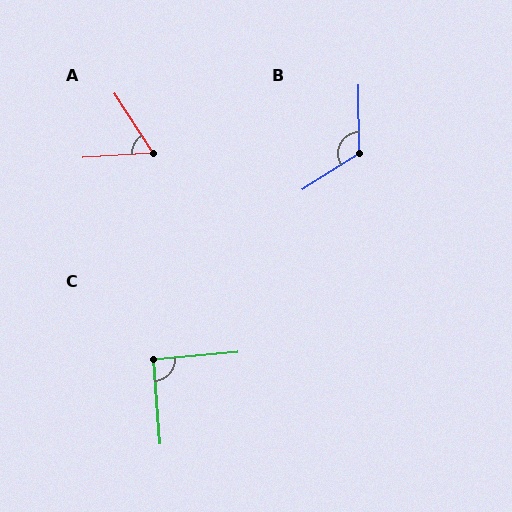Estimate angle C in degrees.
Approximately 91 degrees.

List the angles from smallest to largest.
A (61°), C (91°), B (122°).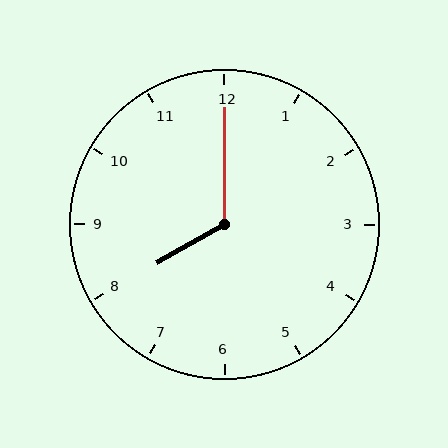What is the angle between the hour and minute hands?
Approximately 120 degrees.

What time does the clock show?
8:00.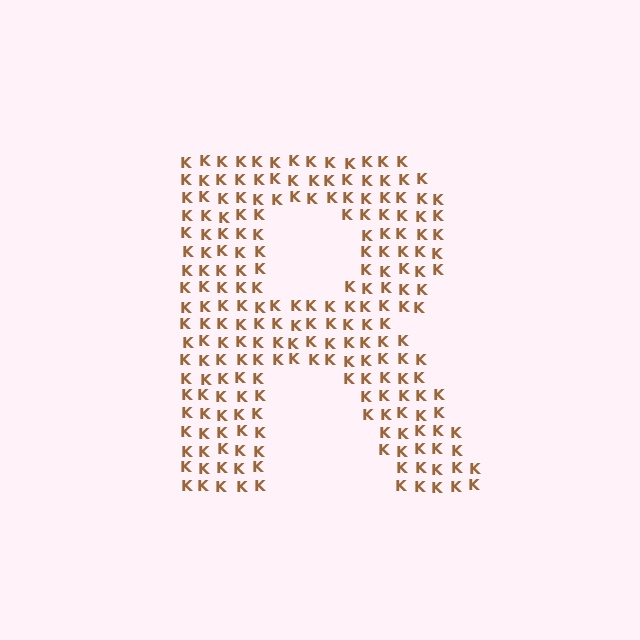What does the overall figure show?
The overall figure shows the letter R.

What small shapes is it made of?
It is made of small letter K's.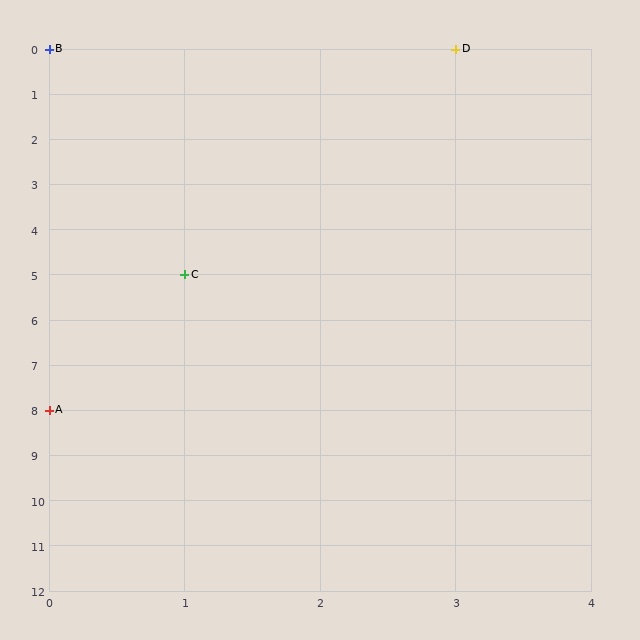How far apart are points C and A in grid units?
Points C and A are 1 column and 3 rows apart (about 3.2 grid units diagonally).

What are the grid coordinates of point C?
Point C is at grid coordinates (1, 5).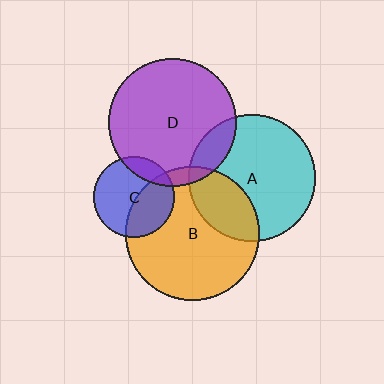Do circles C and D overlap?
Yes.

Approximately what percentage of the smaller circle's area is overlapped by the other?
Approximately 15%.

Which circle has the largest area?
Circle B (orange).